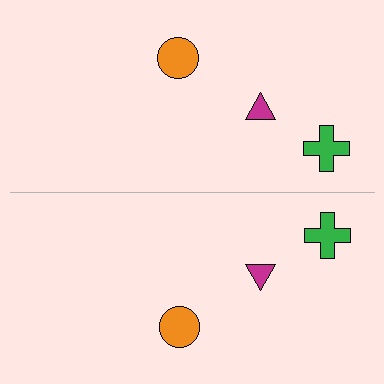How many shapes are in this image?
There are 6 shapes in this image.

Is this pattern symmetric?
Yes, this pattern has bilateral (reflection) symmetry.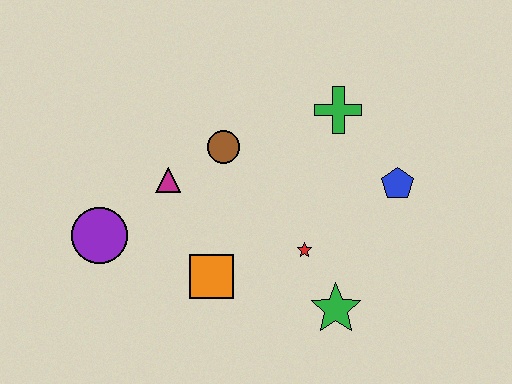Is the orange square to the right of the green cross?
No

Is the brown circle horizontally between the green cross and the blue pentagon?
No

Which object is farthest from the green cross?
The purple circle is farthest from the green cross.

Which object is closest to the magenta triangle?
The brown circle is closest to the magenta triangle.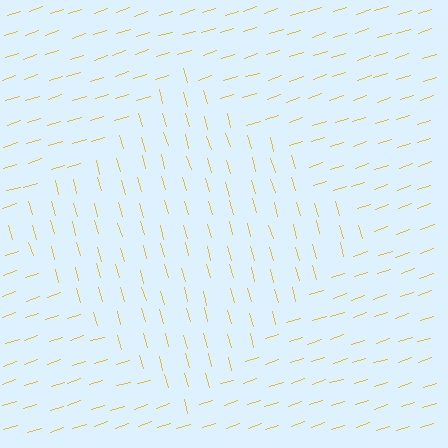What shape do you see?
I see a diamond.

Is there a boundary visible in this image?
Yes, there is a texture boundary formed by a change in line orientation.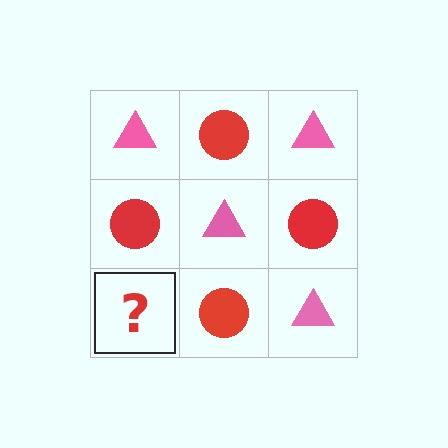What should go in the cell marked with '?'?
The missing cell should contain a pink triangle.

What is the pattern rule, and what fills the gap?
The rule is that it alternates pink triangle and red circle in a checkerboard pattern. The gap should be filled with a pink triangle.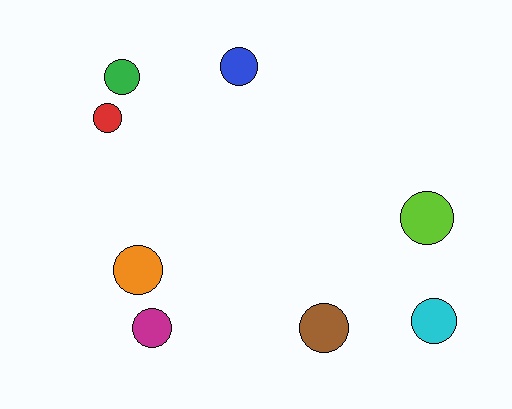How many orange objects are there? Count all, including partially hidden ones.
There is 1 orange object.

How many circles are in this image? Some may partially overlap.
There are 8 circles.